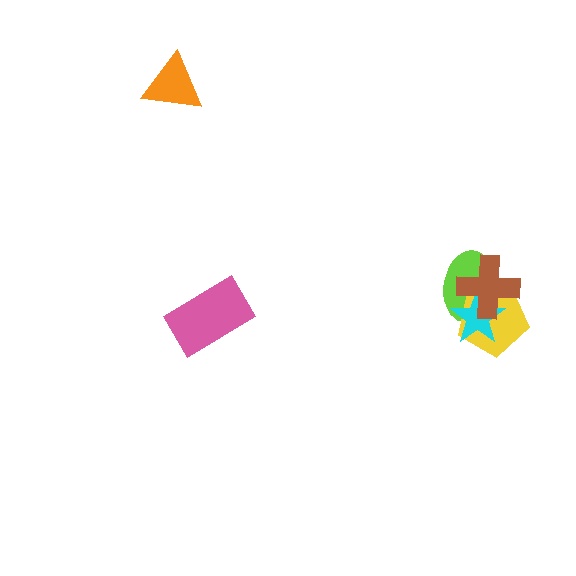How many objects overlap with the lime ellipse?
3 objects overlap with the lime ellipse.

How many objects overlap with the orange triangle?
0 objects overlap with the orange triangle.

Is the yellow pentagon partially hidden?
Yes, it is partially covered by another shape.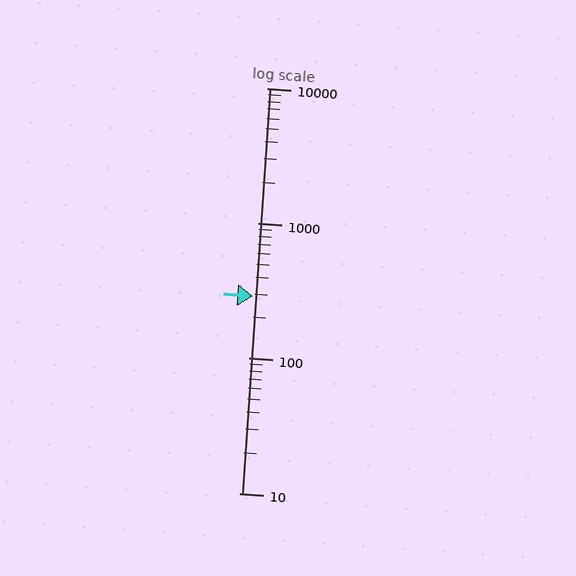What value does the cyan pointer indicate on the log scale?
The pointer indicates approximately 290.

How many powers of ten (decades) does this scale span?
The scale spans 3 decades, from 10 to 10000.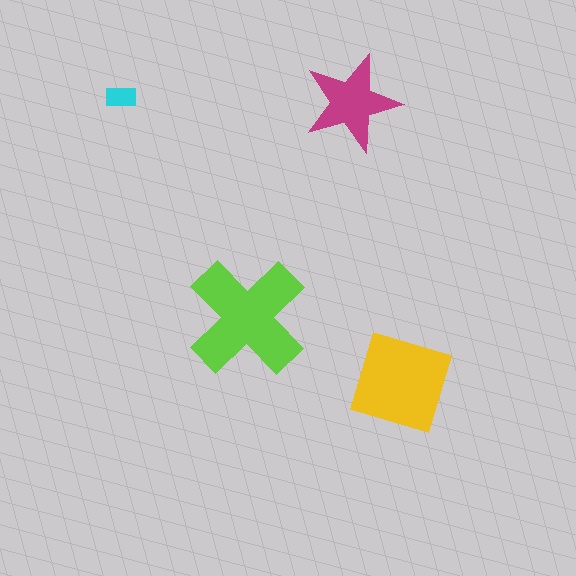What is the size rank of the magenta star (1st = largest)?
3rd.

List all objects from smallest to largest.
The cyan rectangle, the magenta star, the yellow diamond, the lime cross.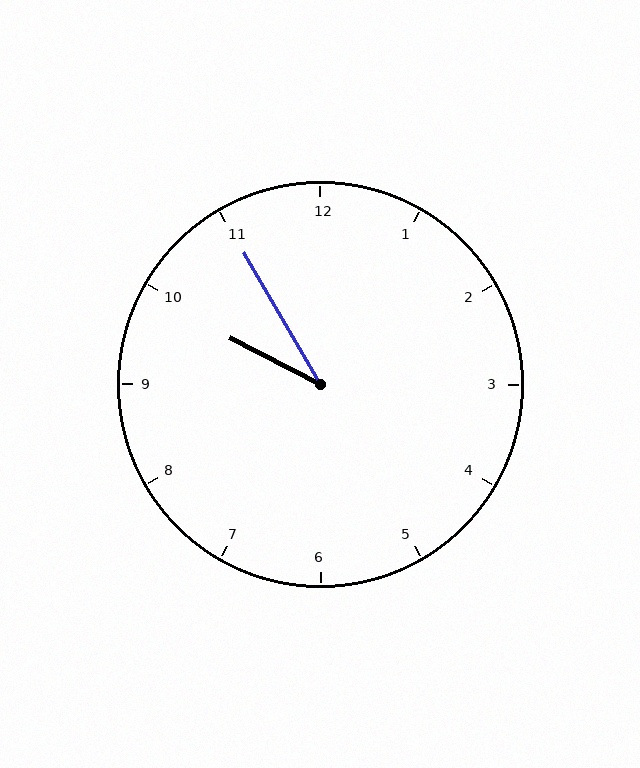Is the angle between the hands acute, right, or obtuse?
It is acute.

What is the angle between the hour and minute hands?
Approximately 32 degrees.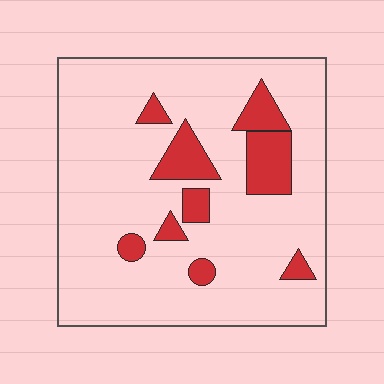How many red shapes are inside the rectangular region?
9.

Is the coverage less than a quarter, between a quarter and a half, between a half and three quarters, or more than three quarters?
Less than a quarter.